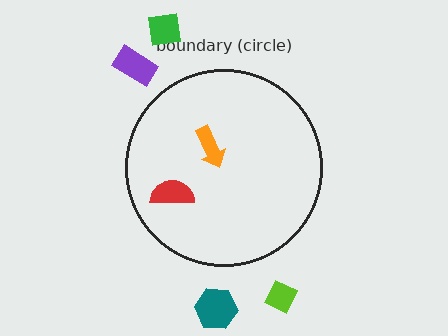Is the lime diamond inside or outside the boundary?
Outside.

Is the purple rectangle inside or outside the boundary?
Outside.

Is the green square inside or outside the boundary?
Outside.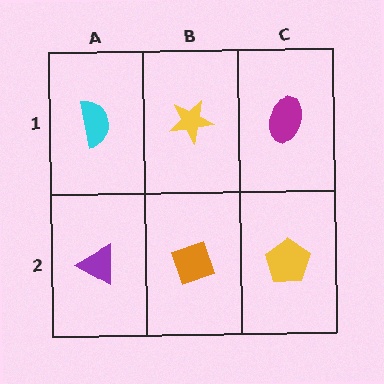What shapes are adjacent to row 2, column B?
A yellow star (row 1, column B), a purple triangle (row 2, column A), a yellow pentagon (row 2, column C).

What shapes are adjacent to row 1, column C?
A yellow pentagon (row 2, column C), a yellow star (row 1, column B).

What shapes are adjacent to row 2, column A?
A cyan semicircle (row 1, column A), an orange diamond (row 2, column B).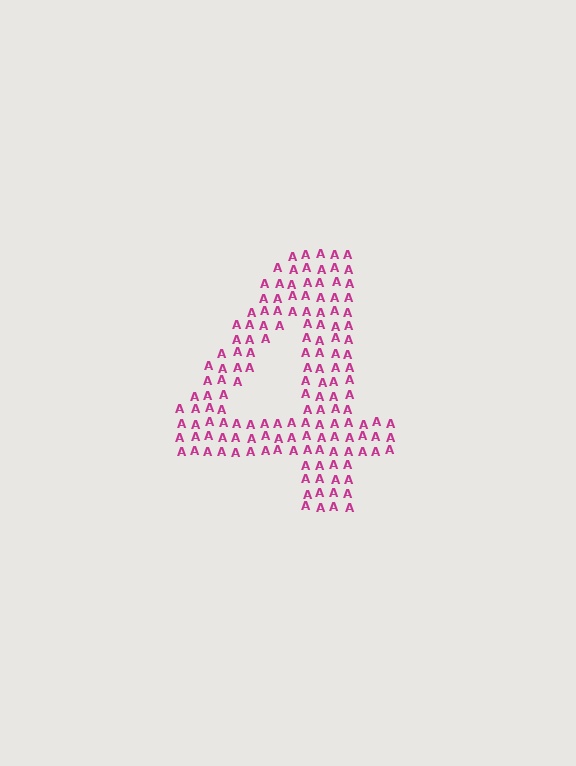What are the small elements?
The small elements are letter A's.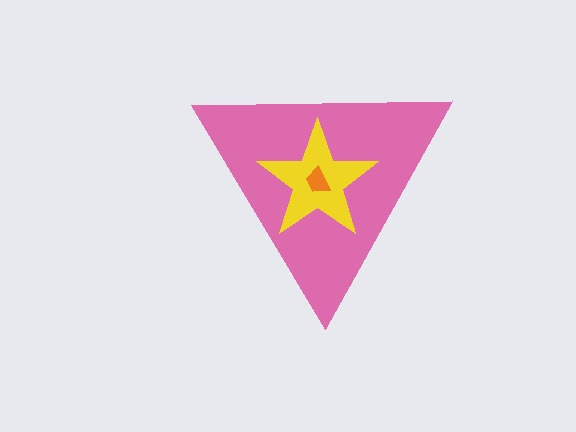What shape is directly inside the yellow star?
The orange trapezoid.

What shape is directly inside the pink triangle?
The yellow star.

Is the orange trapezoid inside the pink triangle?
Yes.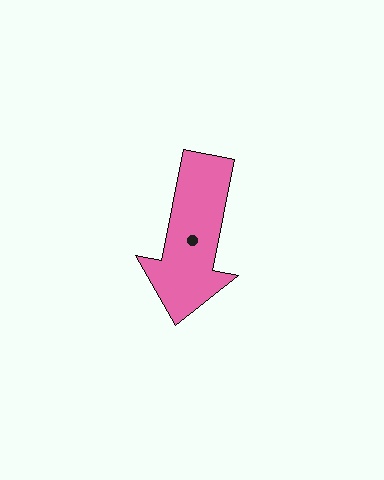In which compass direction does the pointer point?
South.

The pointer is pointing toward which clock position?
Roughly 6 o'clock.